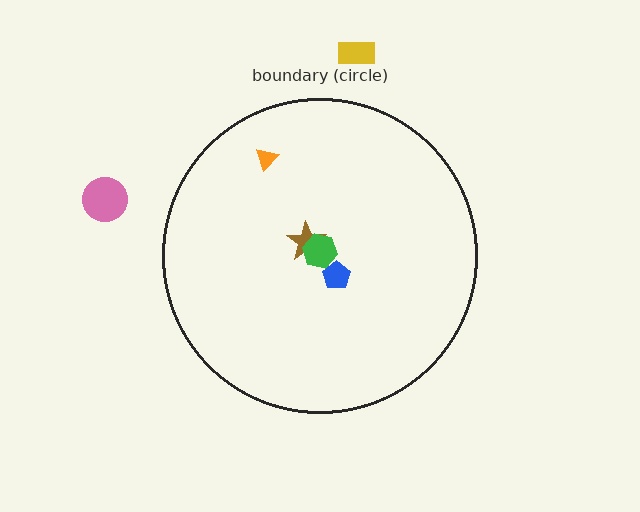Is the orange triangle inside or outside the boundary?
Inside.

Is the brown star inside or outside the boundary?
Inside.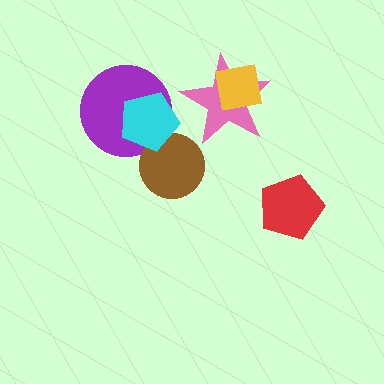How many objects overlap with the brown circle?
1 object overlaps with the brown circle.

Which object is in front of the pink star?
The yellow square is in front of the pink star.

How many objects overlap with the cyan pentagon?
2 objects overlap with the cyan pentagon.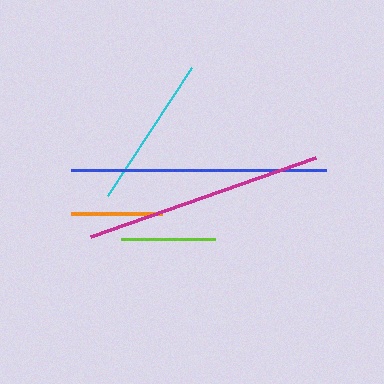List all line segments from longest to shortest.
From longest to shortest: blue, magenta, cyan, lime, orange.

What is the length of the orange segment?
The orange segment is approximately 91 pixels long.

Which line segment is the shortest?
The orange line is the shortest at approximately 91 pixels.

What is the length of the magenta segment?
The magenta segment is approximately 238 pixels long.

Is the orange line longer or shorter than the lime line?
The lime line is longer than the orange line.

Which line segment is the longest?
The blue line is the longest at approximately 255 pixels.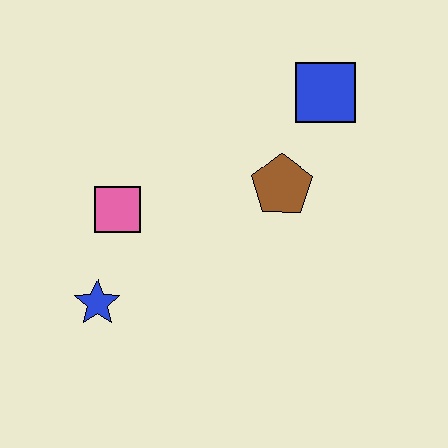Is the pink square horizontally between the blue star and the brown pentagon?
Yes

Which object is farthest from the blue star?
The blue square is farthest from the blue star.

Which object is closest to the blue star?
The pink square is closest to the blue star.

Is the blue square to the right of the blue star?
Yes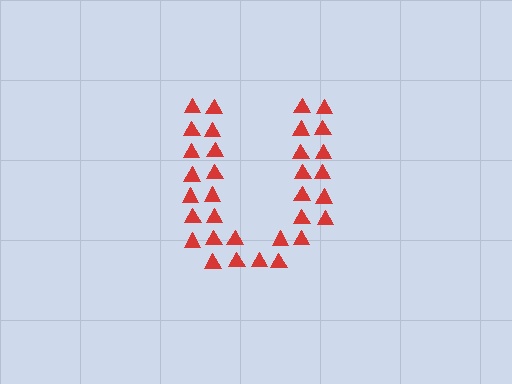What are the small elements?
The small elements are triangles.